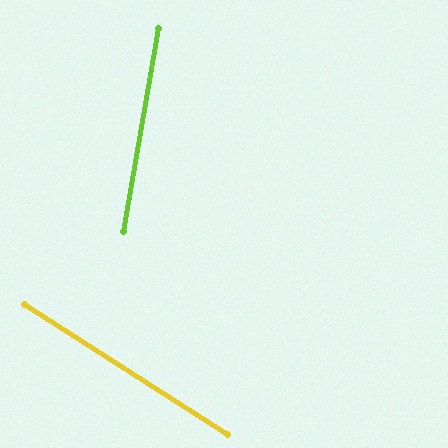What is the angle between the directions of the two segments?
Approximately 67 degrees.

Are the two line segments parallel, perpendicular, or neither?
Neither parallel nor perpendicular — they differ by about 67°.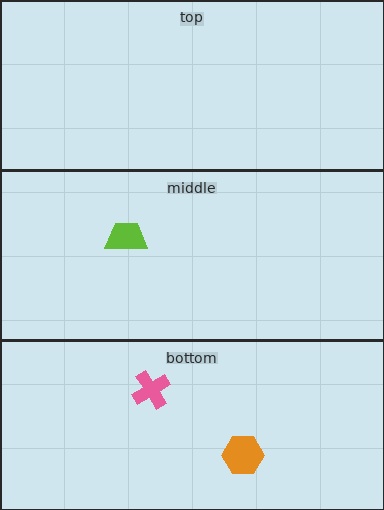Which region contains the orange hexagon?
The bottom region.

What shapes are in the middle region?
The lime trapezoid.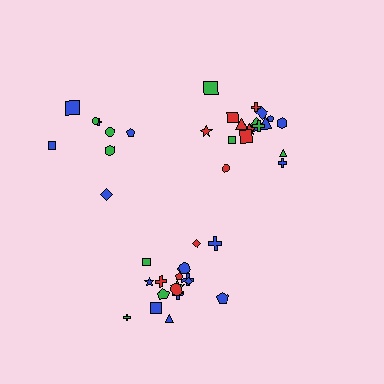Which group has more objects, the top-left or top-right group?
The top-right group.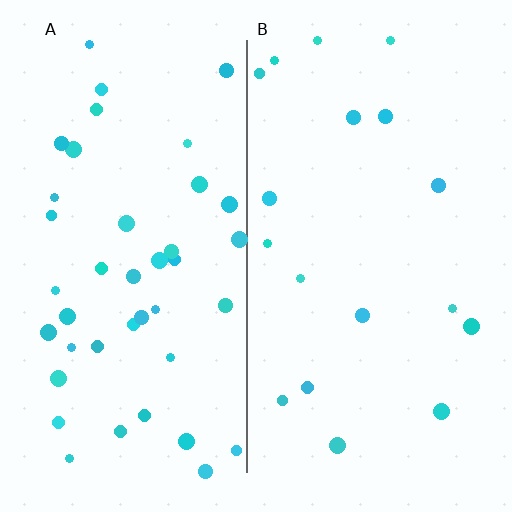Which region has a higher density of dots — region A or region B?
A (the left).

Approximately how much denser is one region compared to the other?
Approximately 2.3× — region A over region B.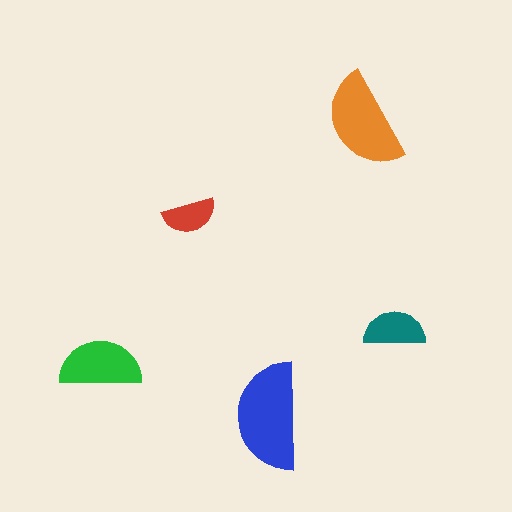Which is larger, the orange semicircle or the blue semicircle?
The blue one.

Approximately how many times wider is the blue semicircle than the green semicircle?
About 1.5 times wider.